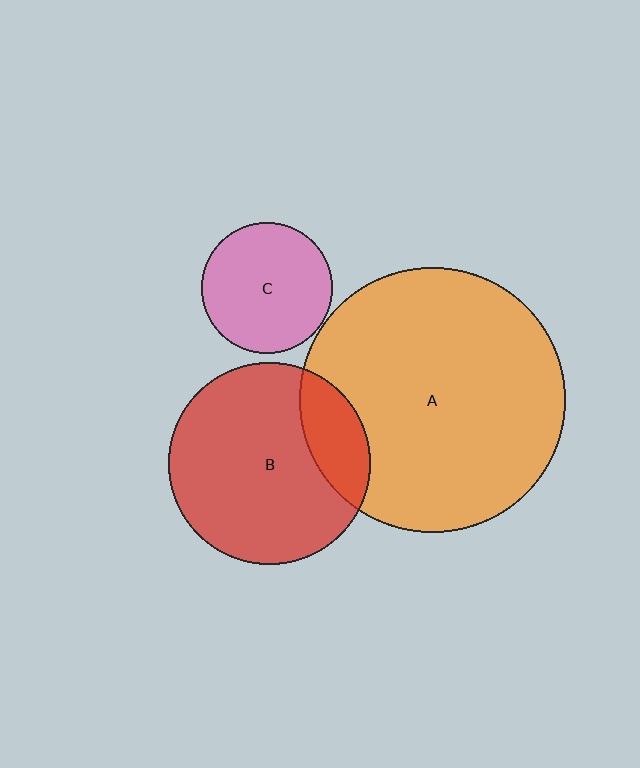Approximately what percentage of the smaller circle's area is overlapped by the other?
Approximately 20%.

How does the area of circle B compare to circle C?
Approximately 2.4 times.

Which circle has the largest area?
Circle A (orange).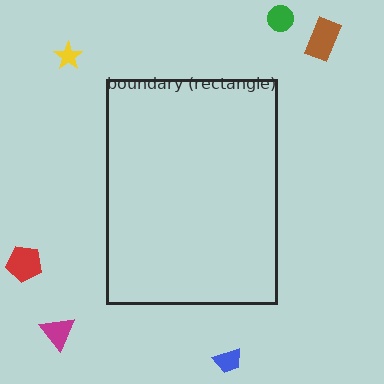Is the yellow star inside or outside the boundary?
Outside.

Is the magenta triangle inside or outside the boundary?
Outside.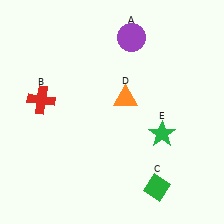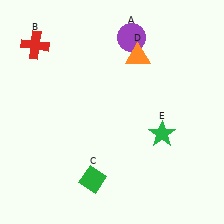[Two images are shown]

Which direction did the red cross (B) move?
The red cross (B) moved up.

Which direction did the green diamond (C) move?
The green diamond (C) moved left.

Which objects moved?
The objects that moved are: the red cross (B), the green diamond (C), the orange triangle (D).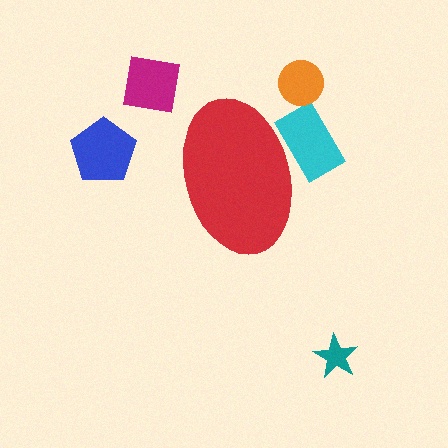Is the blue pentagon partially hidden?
No, the blue pentagon is fully visible.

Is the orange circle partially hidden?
No, the orange circle is fully visible.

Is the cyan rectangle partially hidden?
Yes, the cyan rectangle is partially hidden behind the red ellipse.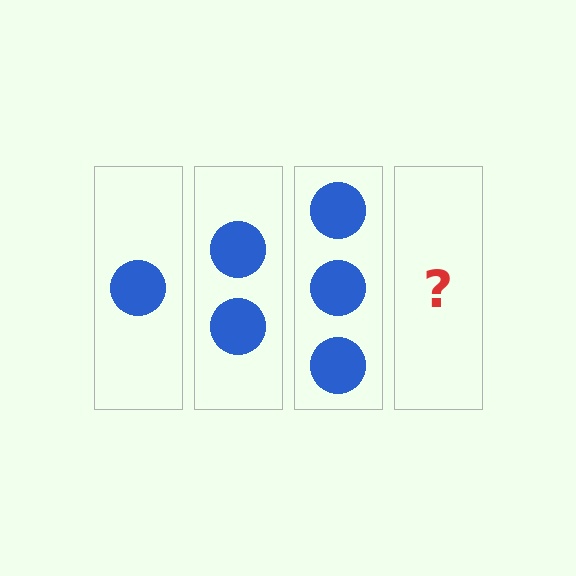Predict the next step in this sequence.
The next step is 4 circles.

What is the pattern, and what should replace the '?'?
The pattern is that each step adds one more circle. The '?' should be 4 circles.